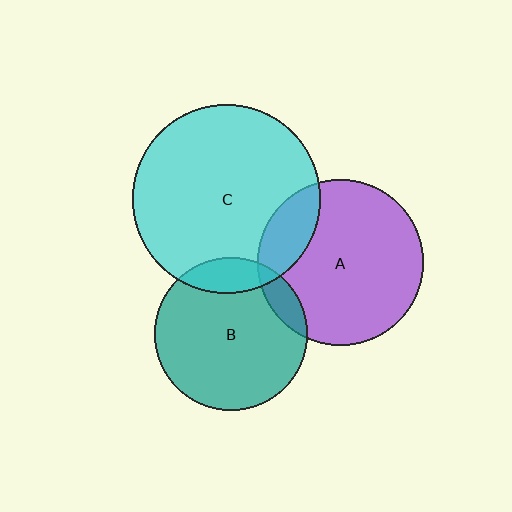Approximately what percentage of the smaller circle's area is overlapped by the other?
Approximately 20%.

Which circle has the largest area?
Circle C (cyan).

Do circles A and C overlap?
Yes.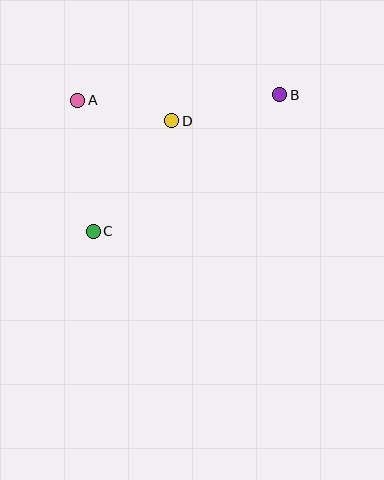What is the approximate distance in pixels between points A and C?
The distance between A and C is approximately 132 pixels.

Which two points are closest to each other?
Points A and D are closest to each other.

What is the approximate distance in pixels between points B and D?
The distance between B and D is approximately 111 pixels.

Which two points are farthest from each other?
Points B and C are farthest from each other.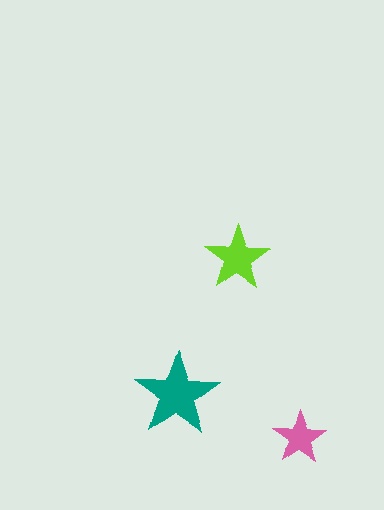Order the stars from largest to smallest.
the teal one, the lime one, the pink one.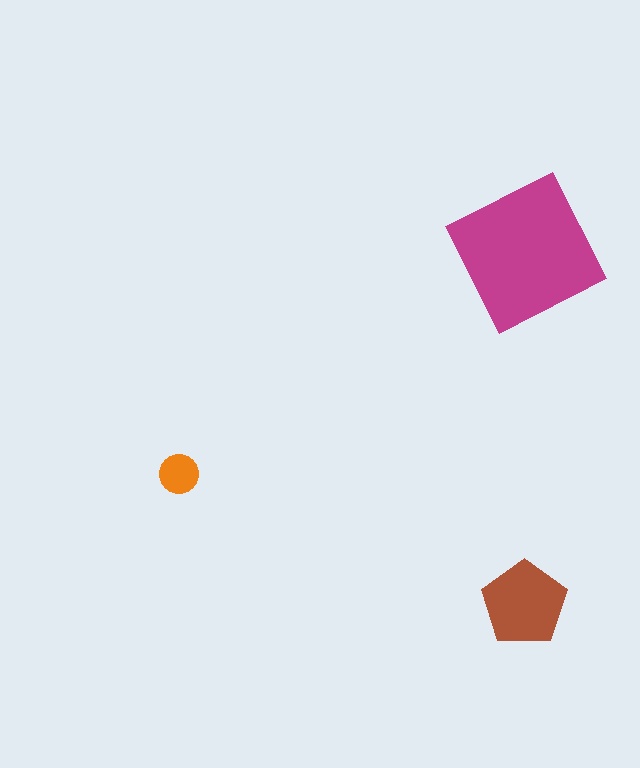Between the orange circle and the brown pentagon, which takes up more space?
The brown pentagon.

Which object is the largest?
The magenta square.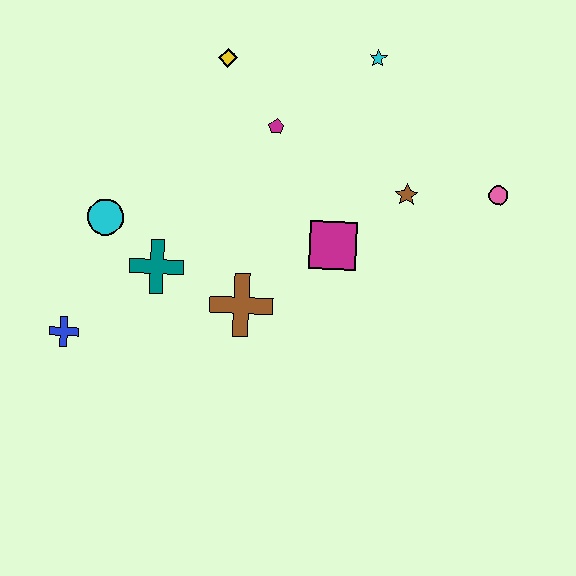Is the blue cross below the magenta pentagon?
Yes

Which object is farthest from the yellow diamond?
The blue cross is farthest from the yellow diamond.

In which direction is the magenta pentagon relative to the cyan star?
The magenta pentagon is to the left of the cyan star.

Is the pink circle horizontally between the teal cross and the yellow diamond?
No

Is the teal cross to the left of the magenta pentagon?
Yes